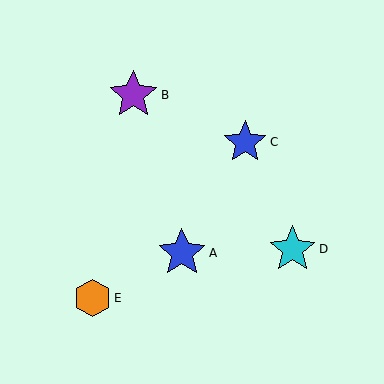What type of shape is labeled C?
Shape C is a blue star.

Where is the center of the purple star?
The center of the purple star is at (133, 95).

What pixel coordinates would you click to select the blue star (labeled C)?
Click at (245, 142) to select the blue star C.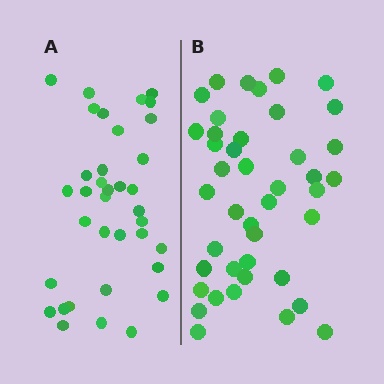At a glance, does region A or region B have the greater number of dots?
Region B (the right region) has more dots.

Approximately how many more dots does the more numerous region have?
Region B has about 6 more dots than region A.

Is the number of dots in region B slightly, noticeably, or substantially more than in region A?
Region B has only slightly more — the two regions are fairly close. The ratio is roughly 1.2 to 1.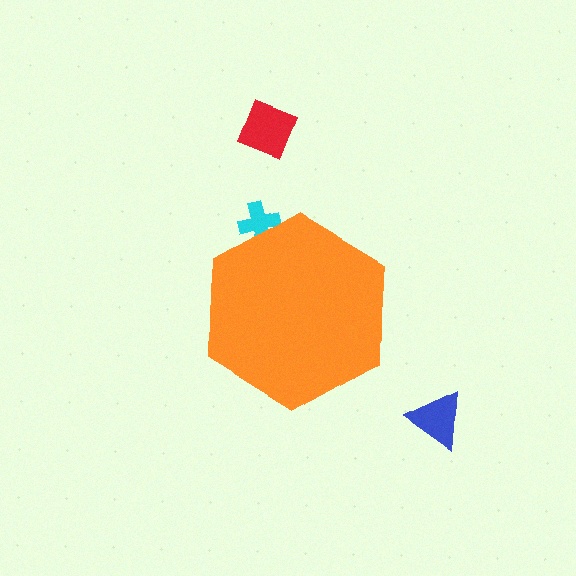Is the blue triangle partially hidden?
No, the blue triangle is fully visible.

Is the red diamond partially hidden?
No, the red diamond is fully visible.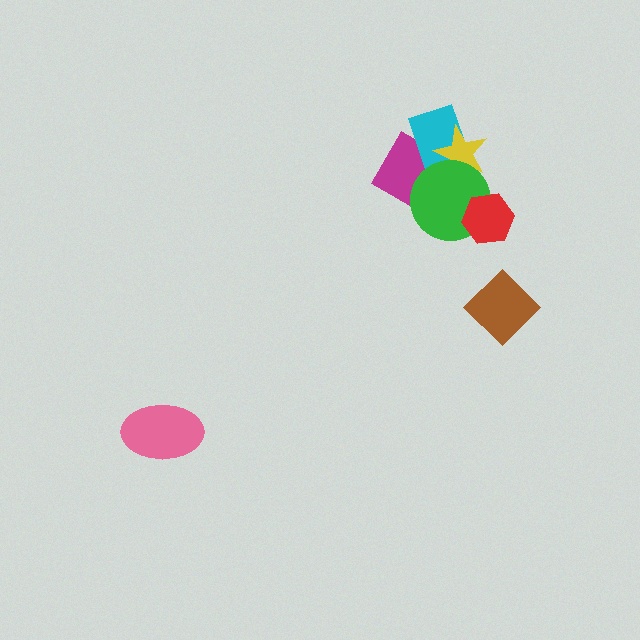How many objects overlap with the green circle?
4 objects overlap with the green circle.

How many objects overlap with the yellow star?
3 objects overlap with the yellow star.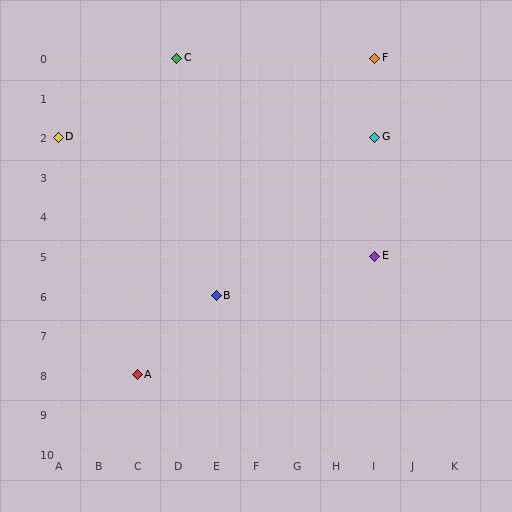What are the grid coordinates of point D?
Point D is at grid coordinates (A, 2).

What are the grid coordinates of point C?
Point C is at grid coordinates (D, 0).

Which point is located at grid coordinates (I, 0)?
Point F is at (I, 0).